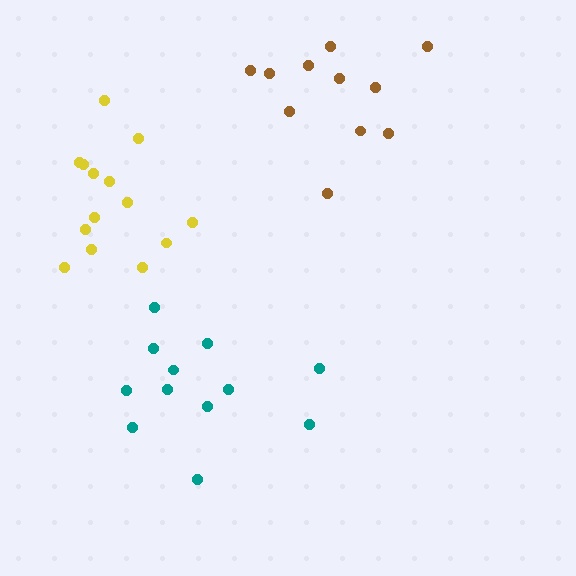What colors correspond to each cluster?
The clusters are colored: yellow, brown, teal.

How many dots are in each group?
Group 1: 14 dots, Group 2: 11 dots, Group 3: 12 dots (37 total).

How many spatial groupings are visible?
There are 3 spatial groupings.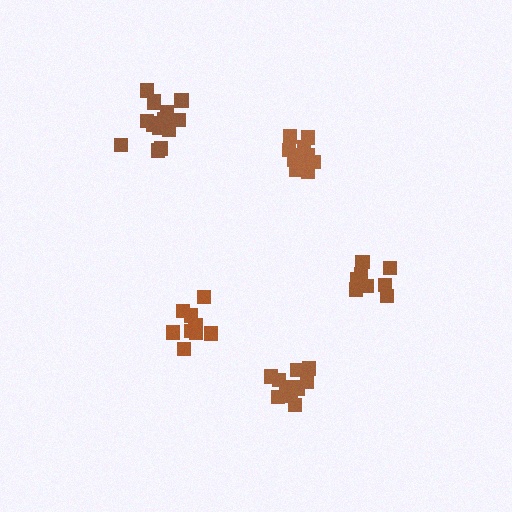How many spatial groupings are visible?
There are 5 spatial groupings.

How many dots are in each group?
Group 1: 10 dots, Group 2: 11 dots, Group 3: 12 dots, Group 4: 15 dots, Group 5: 10 dots (58 total).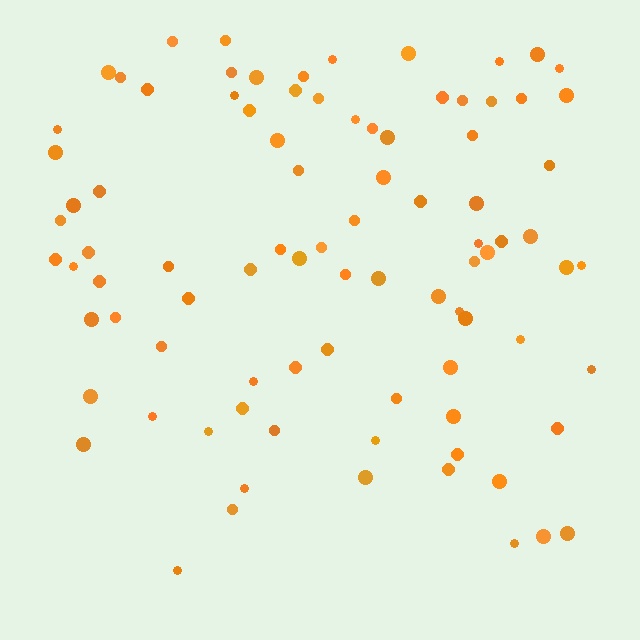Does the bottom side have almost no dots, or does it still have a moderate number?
Still a moderate number, just noticeably fewer than the top.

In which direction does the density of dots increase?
From bottom to top, with the top side densest.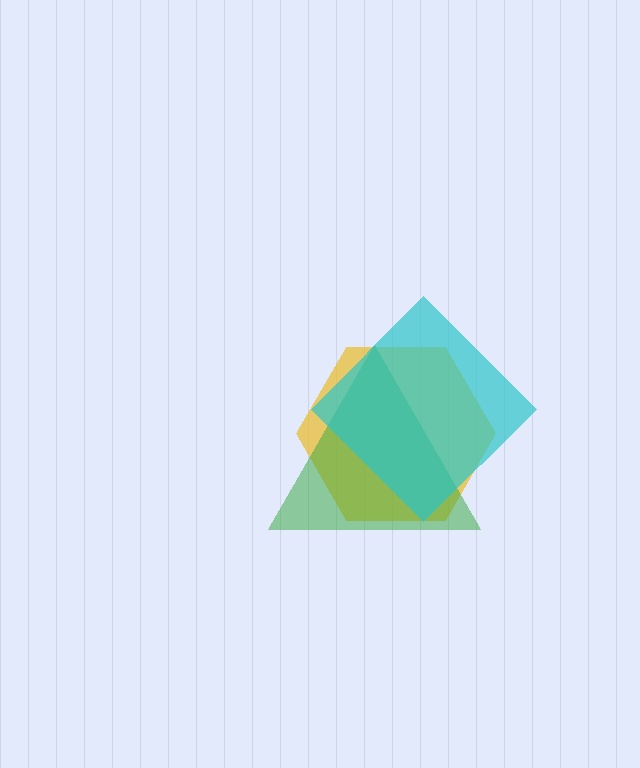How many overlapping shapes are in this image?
There are 3 overlapping shapes in the image.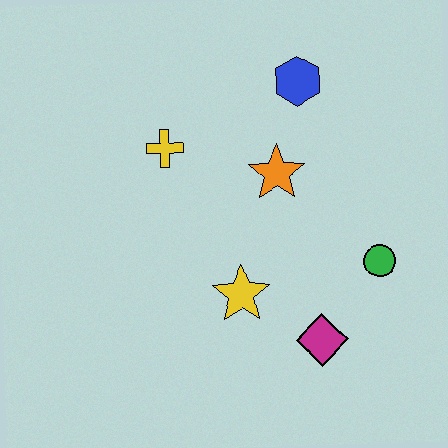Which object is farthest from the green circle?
The yellow cross is farthest from the green circle.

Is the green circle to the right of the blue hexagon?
Yes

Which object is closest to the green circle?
The magenta diamond is closest to the green circle.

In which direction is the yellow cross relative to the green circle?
The yellow cross is to the left of the green circle.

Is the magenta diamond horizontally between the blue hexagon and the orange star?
No